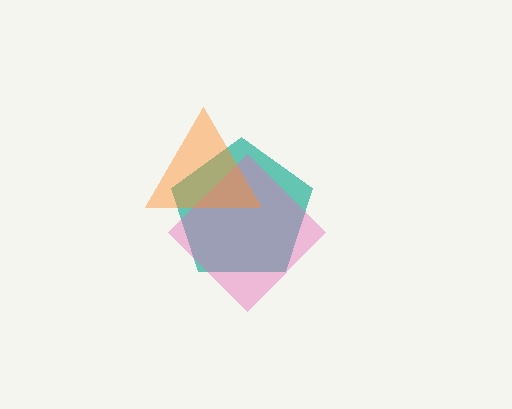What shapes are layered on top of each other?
The layered shapes are: a teal pentagon, a pink diamond, an orange triangle.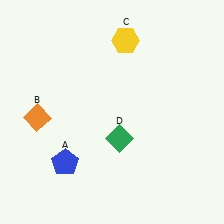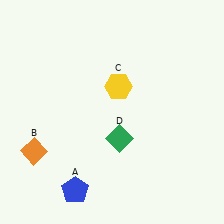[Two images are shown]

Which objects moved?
The objects that moved are: the blue pentagon (A), the orange diamond (B), the yellow hexagon (C).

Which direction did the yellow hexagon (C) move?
The yellow hexagon (C) moved down.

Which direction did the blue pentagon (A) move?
The blue pentagon (A) moved down.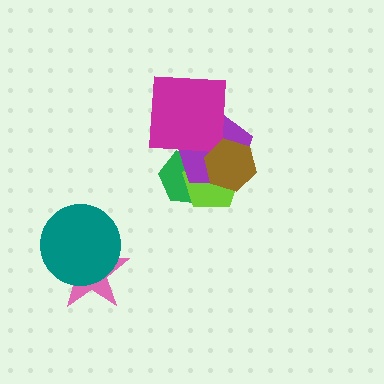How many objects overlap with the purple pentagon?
4 objects overlap with the purple pentagon.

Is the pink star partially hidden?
Yes, it is partially covered by another shape.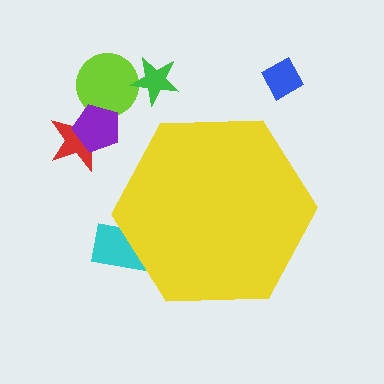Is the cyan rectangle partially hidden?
Yes, the cyan rectangle is partially hidden behind the yellow hexagon.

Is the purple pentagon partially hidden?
No, the purple pentagon is fully visible.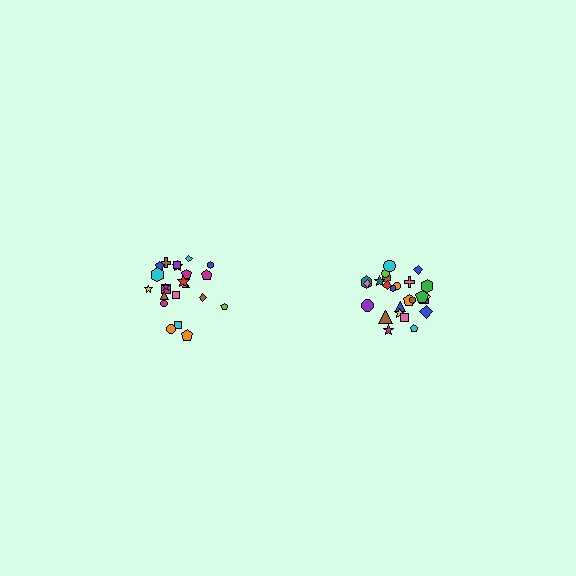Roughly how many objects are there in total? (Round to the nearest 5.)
Roughly 45 objects in total.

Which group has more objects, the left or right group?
The right group.